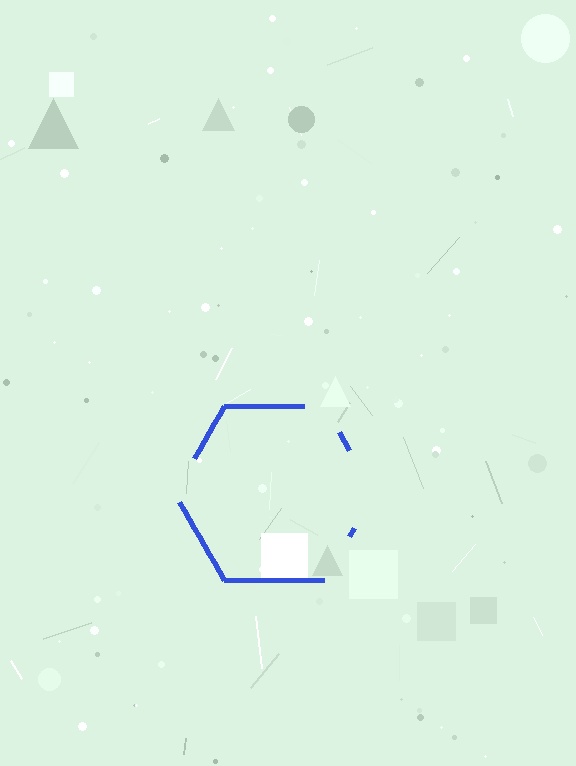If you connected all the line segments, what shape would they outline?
They would outline a hexagon.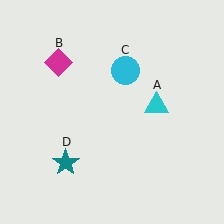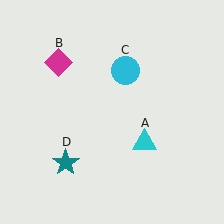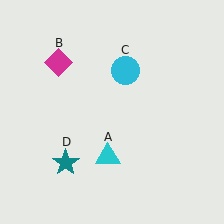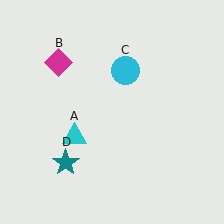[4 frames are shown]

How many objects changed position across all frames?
1 object changed position: cyan triangle (object A).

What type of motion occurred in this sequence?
The cyan triangle (object A) rotated clockwise around the center of the scene.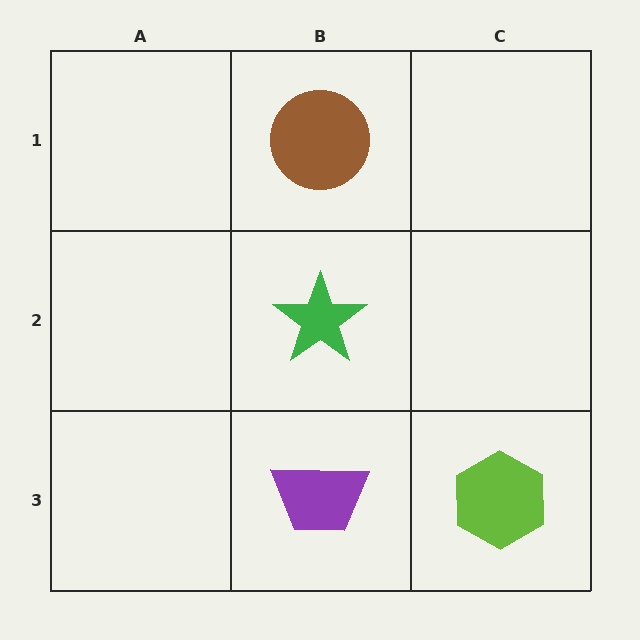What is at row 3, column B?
A purple trapezoid.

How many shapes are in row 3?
2 shapes.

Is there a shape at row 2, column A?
No, that cell is empty.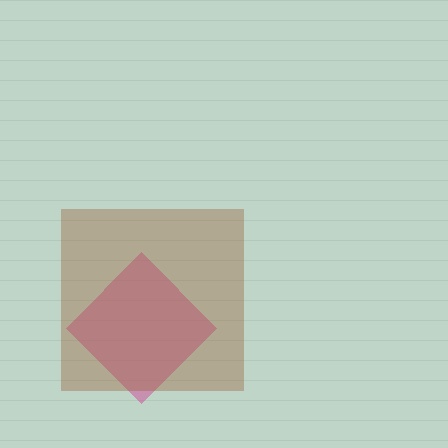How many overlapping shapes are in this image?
There are 2 overlapping shapes in the image.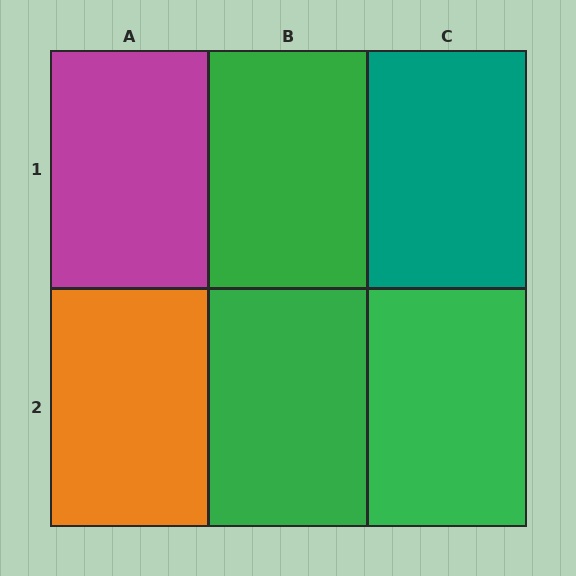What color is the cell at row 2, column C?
Green.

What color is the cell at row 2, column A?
Orange.